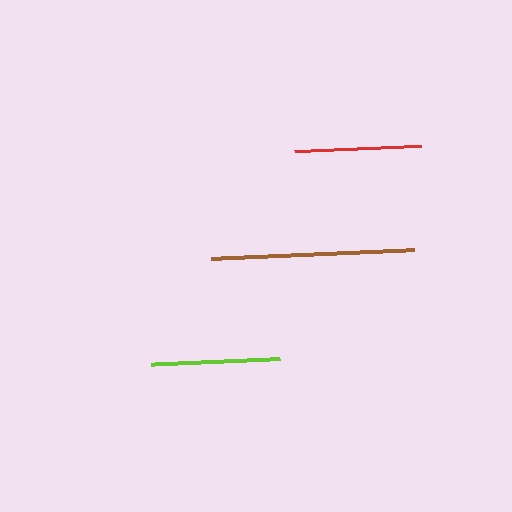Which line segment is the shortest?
The red line is the shortest at approximately 126 pixels.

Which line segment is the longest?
The brown line is the longest at approximately 203 pixels.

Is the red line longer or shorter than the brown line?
The brown line is longer than the red line.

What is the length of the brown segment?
The brown segment is approximately 203 pixels long.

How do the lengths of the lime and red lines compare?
The lime and red lines are approximately the same length.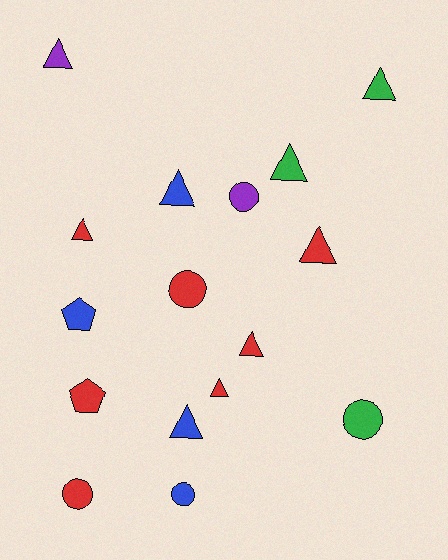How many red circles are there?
There are 2 red circles.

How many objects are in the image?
There are 16 objects.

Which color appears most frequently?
Red, with 7 objects.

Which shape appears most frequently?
Triangle, with 9 objects.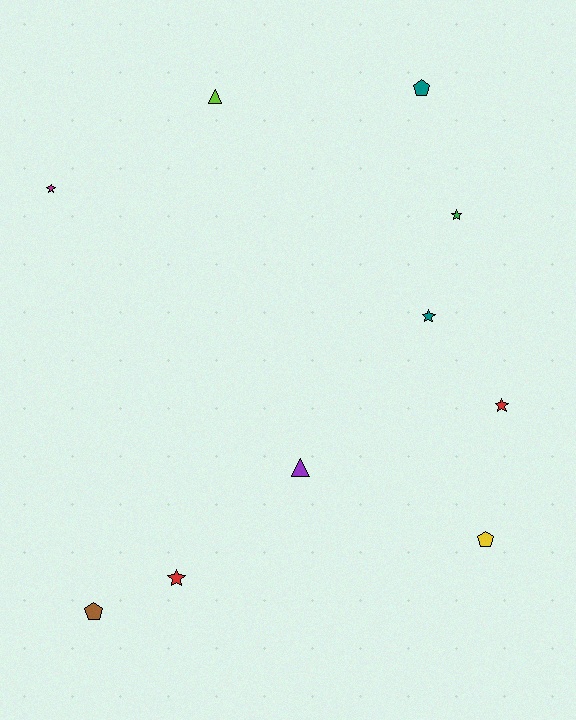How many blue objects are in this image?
There are no blue objects.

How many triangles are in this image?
There are 2 triangles.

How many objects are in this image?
There are 10 objects.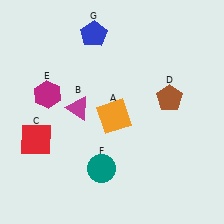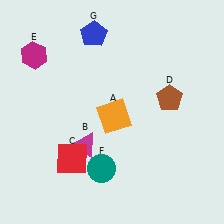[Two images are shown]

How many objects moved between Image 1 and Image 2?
3 objects moved between the two images.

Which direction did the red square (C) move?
The red square (C) moved right.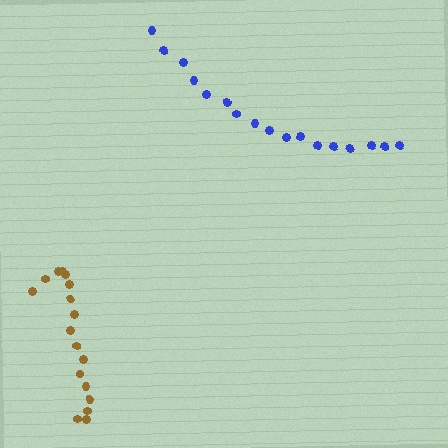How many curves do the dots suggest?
There are 2 distinct paths.